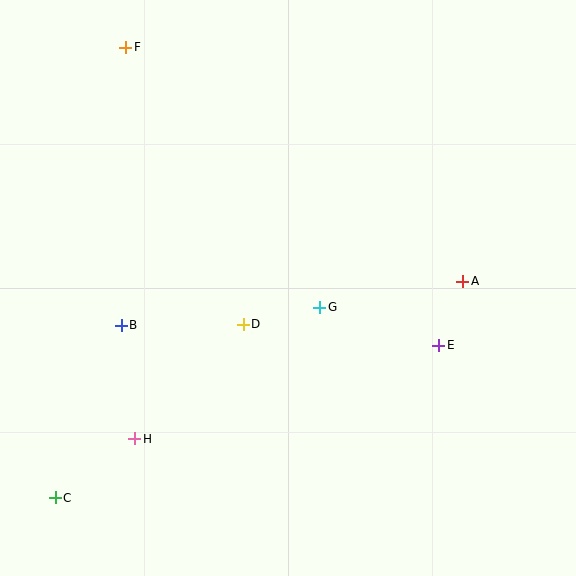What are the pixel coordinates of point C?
Point C is at (55, 498).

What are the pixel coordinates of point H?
Point H is at (135, 439).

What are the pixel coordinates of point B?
Point B is at (121, 325).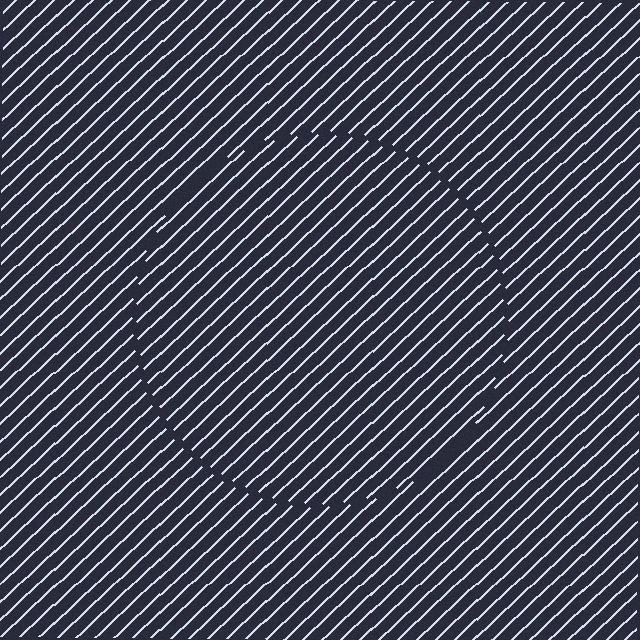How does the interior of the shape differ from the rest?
The interior of the shape contains the same grating, shifted by half a period — the contour is defined by the phase discontinuity where line-ends from the inner and outer gratings abut.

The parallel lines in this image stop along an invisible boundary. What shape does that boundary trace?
An illusory circle. The interior of the shape contains the same grating, shifted by half a period — the contour is defined by the phase discontinuity where line-ends from the inner and outer gratings abut.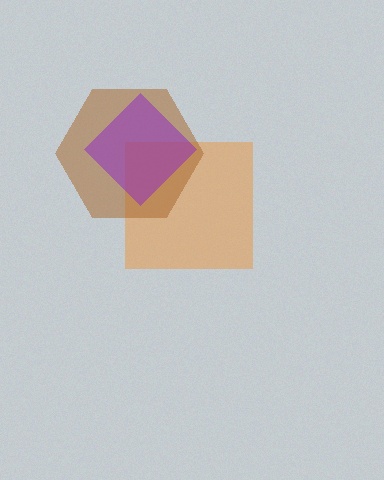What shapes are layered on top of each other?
The layered shapes are: an orange square, a brown hexagon, a purple diamond.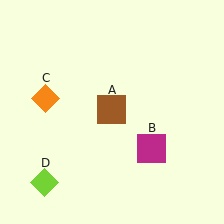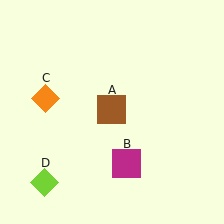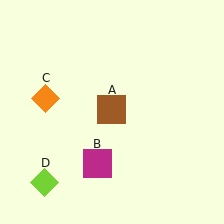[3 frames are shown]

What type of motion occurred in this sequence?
The magenta square (object B) rotated clockwise around the center of the scene.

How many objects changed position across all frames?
1 object changed position: magenta square (object B).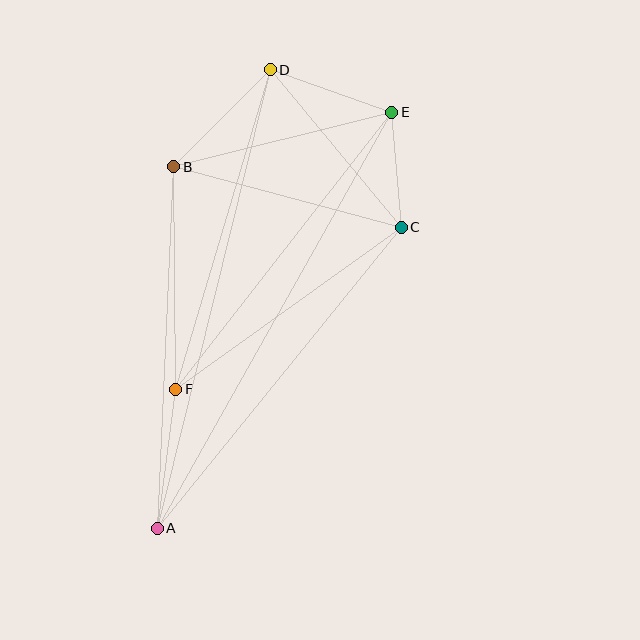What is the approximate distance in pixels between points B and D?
The distance between B and D is approximately 137 pixels.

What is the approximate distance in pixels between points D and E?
The distance between D and E is approximately 129 pixels.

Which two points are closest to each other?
Points C and E are closest to each other.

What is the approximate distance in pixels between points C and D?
The distance between C and D is approximately 205 pixels.